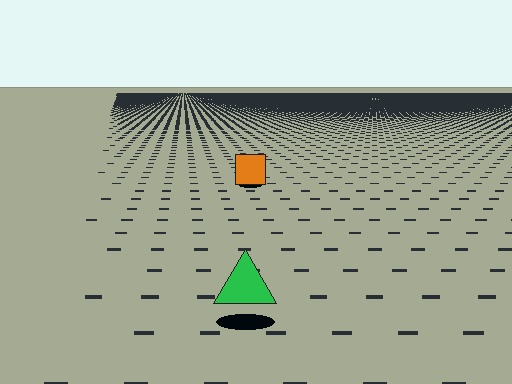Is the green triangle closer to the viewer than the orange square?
Yes. The green triangle is closer — you can tell from the texture gradient: the ground texture is coarser near it.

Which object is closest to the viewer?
The green triangle is closest. The texture marks near it are larger and more spread out.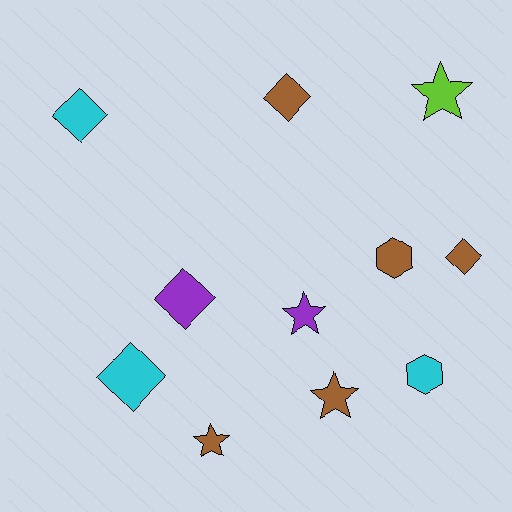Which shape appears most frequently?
Diamond, with 5 objects.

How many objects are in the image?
There are 11 objects.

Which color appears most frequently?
Brown, with 5 objects.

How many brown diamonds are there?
There are 2 brown diamonds.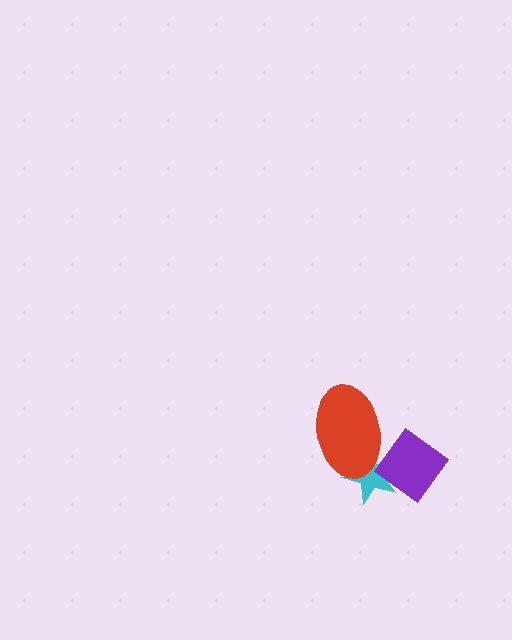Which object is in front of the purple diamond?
The red ellipse is in front of the purple diamond.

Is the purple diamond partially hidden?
Yes, it is partially covered by another shape.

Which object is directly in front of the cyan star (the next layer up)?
The purple diamond is directly in front of the cyan star.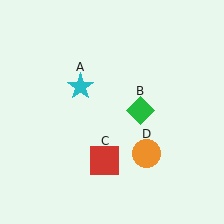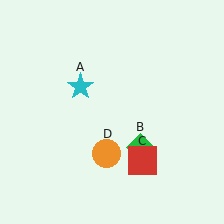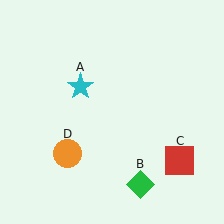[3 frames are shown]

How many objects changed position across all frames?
3 objects changed position: green diamond (object B), red square (object C), orange circle (object D).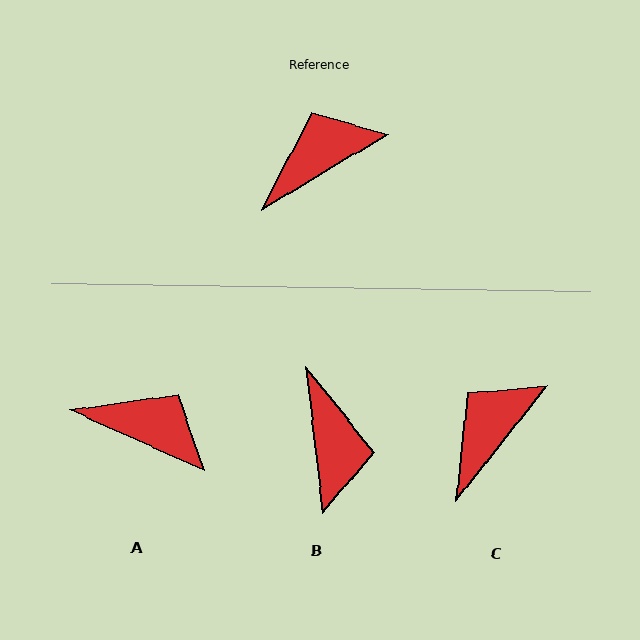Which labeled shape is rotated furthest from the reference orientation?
B, about 114 degrees away.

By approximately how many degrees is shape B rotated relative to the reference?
Approximately 114 degrees clockwise.